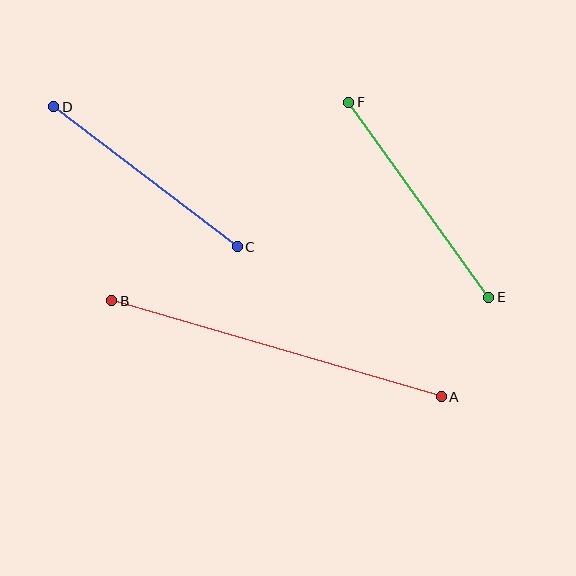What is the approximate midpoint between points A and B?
The midpoint is at approximately (276, 349) pixels.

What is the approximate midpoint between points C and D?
The midpoint is at approximately (146, 177) pixels.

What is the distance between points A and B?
The distance is approximately 343 pixels.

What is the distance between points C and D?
The distance is approximately 231 pixels.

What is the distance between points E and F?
The distance is approximately 241 pixels.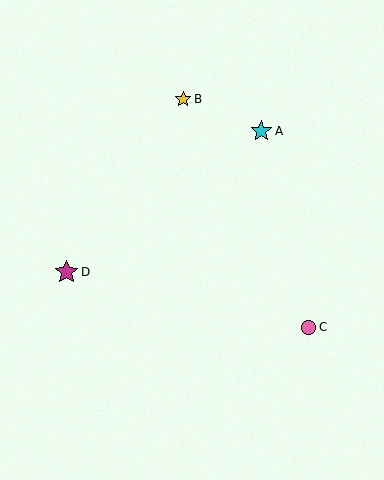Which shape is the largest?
The magenta star (labeled D) is the largest.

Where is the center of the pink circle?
The center of the pink circle is at (309, 327).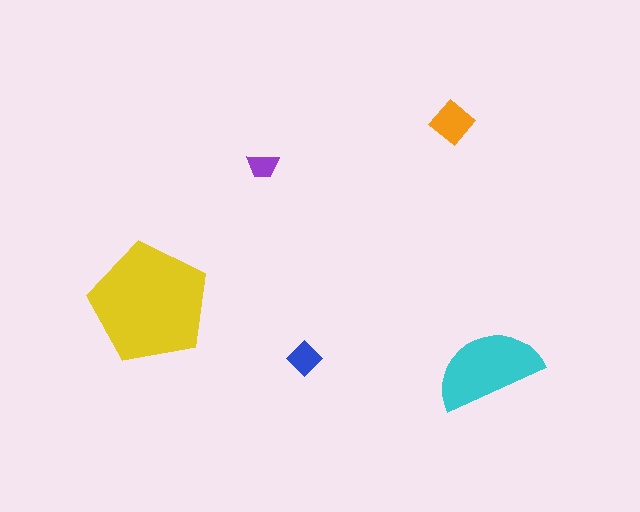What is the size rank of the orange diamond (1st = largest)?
3rd.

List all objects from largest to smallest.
The yellow pentagon, the cyan semicircle, the orange diamond, the blue diamond, the purple trapezoid.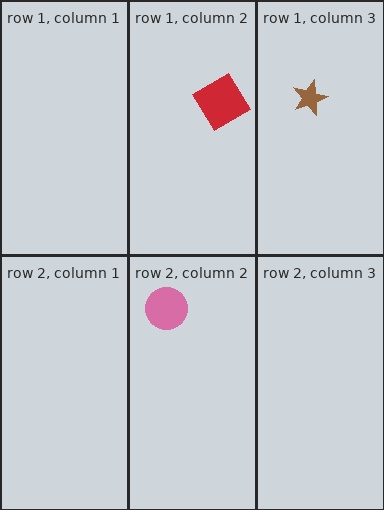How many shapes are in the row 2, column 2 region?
1.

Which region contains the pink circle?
The row 2, column 2 region.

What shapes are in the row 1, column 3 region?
The brown star.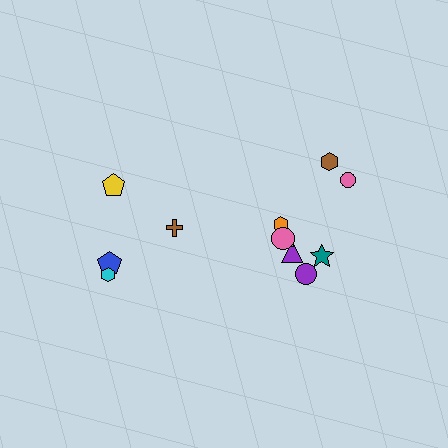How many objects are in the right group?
There are 8 objects.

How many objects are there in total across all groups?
There are 12 objects.